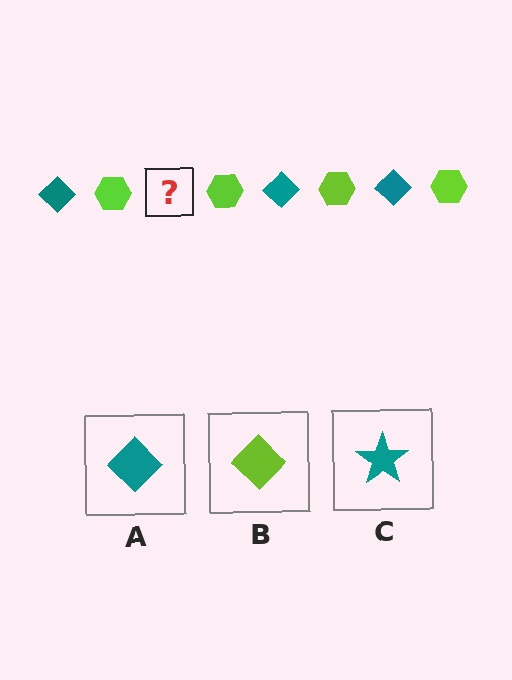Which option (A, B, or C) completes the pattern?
A.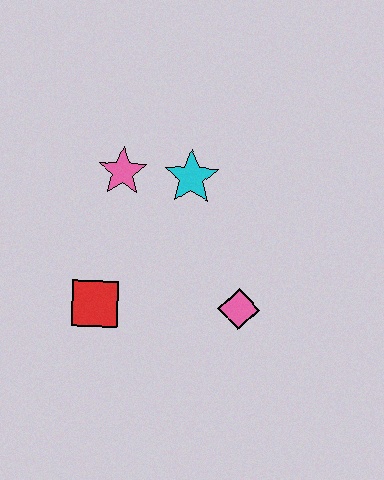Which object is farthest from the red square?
The cyan star is farthest from the red square.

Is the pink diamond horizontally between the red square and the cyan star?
No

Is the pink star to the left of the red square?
No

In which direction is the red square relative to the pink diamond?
The red square is to the left of the pink diamond.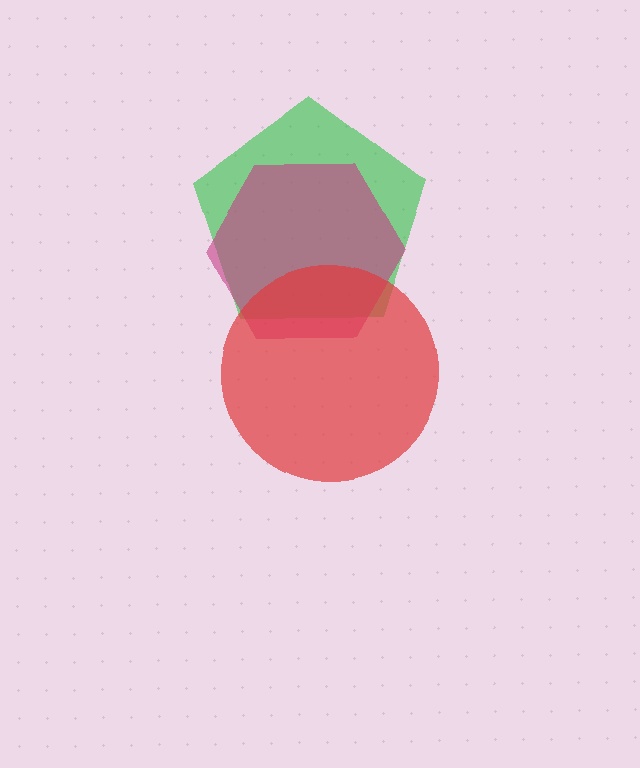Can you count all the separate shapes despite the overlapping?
Yes, there are 3 separate shapes.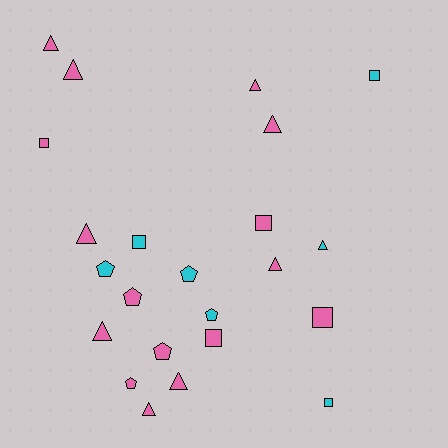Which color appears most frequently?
Pink, with 16 objects.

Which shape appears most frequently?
Triangle, with 10 objects.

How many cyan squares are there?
There are 3 cyan squares.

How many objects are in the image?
There are 23 objects.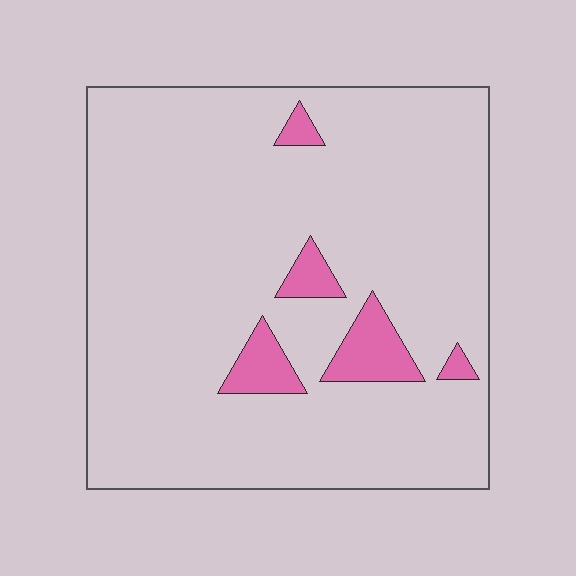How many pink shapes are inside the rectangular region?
5.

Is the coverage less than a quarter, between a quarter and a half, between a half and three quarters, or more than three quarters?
Less than a quarter.